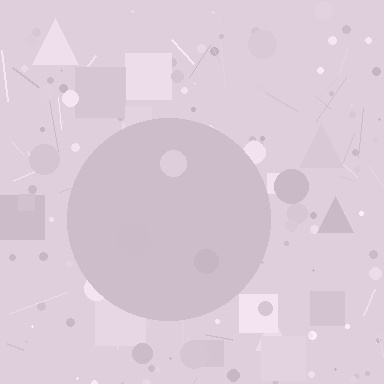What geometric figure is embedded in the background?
A circle is embedded in the background.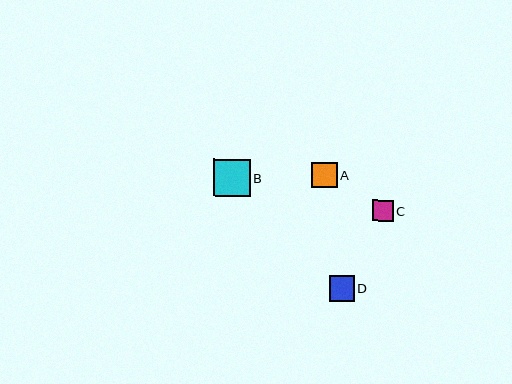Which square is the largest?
Square B is the largest with a size of approximately 37 pixels.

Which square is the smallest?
Square C is the smallest with a size of approximately 21 pixels.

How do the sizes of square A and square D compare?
Square A and square D are approximately the same size.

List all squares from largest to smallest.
From largest to smallest: B, A, D, C.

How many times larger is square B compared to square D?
Square B is approximately 1.4 times the size of square D.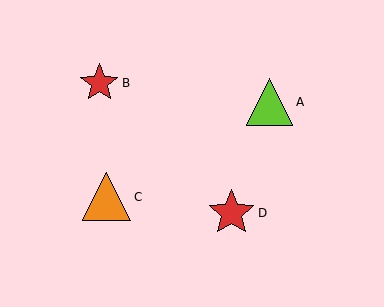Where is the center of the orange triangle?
The center of the orange triangle is at (107, 197).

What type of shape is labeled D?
Shape D is a red star.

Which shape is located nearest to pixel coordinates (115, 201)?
The orange triangle (labeled C) at (107, 197) is nearest to that location.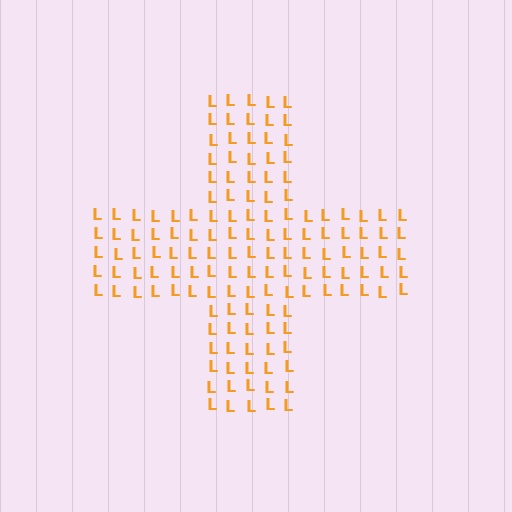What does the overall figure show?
The overall figure shows a cross.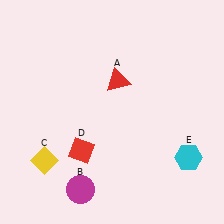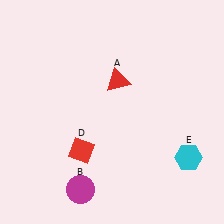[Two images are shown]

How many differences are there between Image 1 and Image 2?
There is 1 difference between the two images.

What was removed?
The yellow diamond (C) was removed in Image 2.